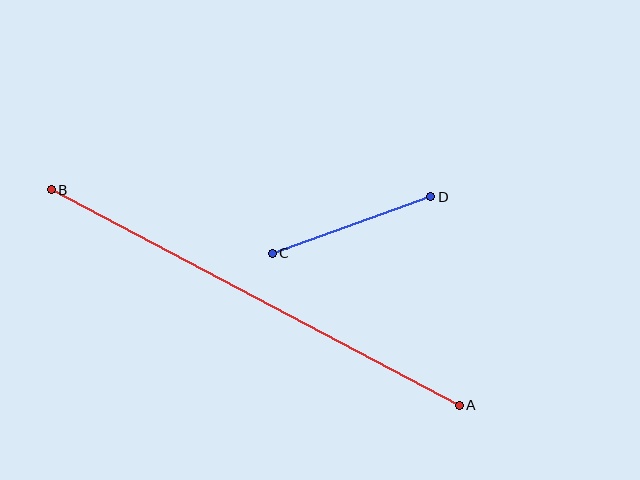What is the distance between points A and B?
The distance is approximately 461 pixels.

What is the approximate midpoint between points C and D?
The midpoint is at approximately (352, 225) pixels.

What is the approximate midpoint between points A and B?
The midpoint is at approximately (255, 298) pixels.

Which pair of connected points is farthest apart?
Points A and B are farthest apart.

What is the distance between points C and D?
The distance is approximately 168 pixels.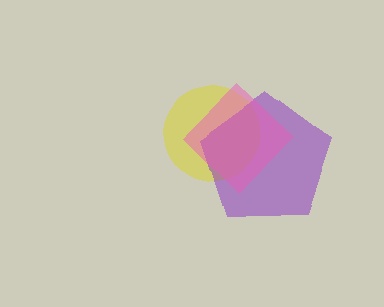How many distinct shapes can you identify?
There are 3 distinct shapes: a yellow circle, a purple pentagon, a pink diamond.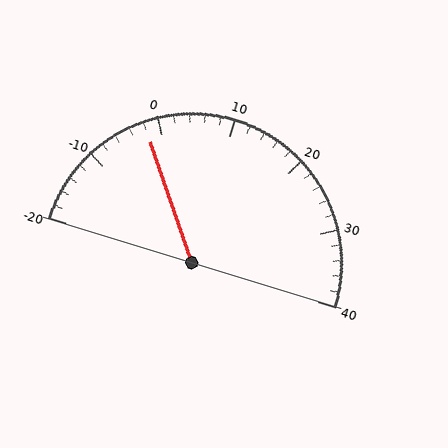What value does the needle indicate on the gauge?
The needle indicates approximately -2.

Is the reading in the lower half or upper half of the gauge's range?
The reading is in the lower half of the range (-20 to 40).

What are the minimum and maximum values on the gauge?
The gauge ranges from -20 to 40.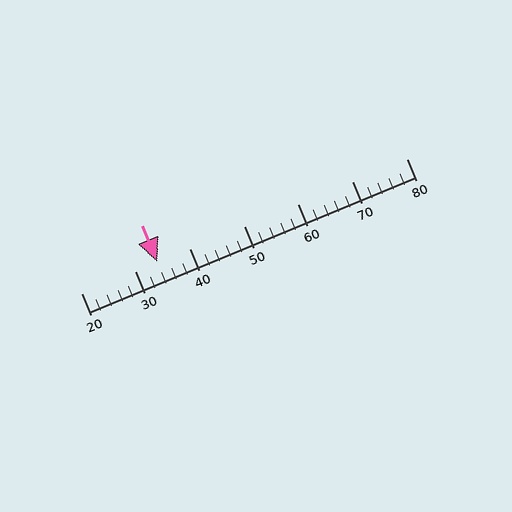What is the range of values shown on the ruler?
The ruler shows values from 20 to 80.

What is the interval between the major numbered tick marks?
The major tick marks are spaced 10 units apart.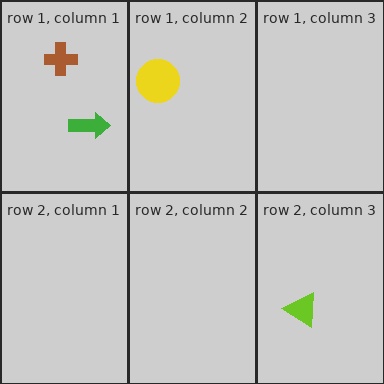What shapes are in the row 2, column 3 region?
The lime triangle.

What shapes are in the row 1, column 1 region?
The green arrow, the brown cross.